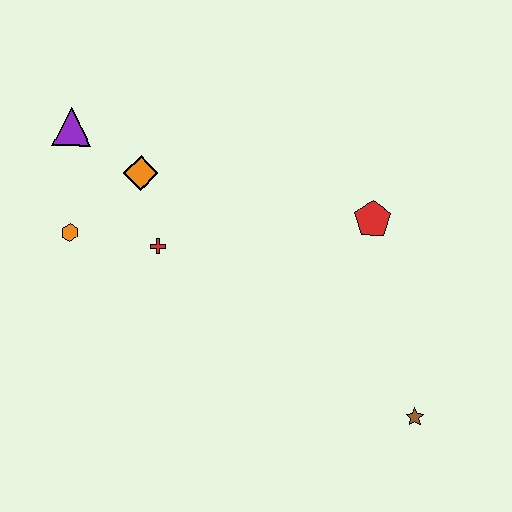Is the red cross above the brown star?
Yes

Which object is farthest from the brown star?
The purple triangle is farthest from the brown star.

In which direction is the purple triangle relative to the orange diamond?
The purple triangle is to the left of the orange diamond.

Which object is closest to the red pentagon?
The brown star is closest to the red pentagon.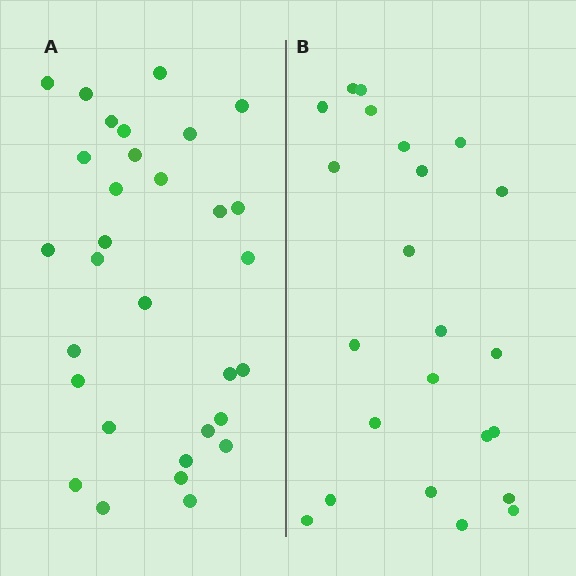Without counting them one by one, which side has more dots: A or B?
Region A (the left region) has more dots.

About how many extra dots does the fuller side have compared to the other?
Region A has roughly 8 or so more dots than region B.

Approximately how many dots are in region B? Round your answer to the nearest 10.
About 20 dots. (The exact count is 23, which rounds to 20.)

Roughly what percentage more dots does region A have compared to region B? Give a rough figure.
About 35% more.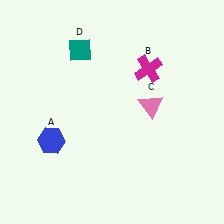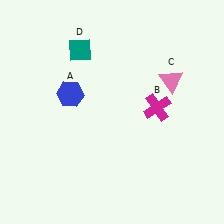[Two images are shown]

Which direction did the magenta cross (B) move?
The magenta cross (B) moved down.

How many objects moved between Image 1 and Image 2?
3 objects moved between the two images.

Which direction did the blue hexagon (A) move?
The blue hexagon (A) moved up.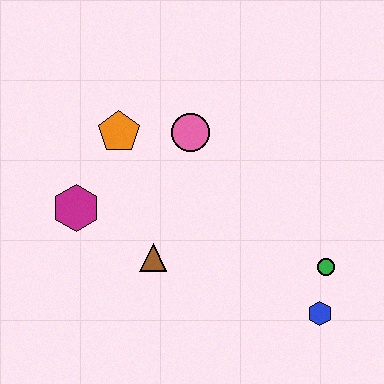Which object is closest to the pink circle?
The orange pentagon is closest to the pink circle.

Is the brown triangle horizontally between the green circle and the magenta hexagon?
Yes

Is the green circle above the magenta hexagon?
No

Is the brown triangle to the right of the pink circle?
No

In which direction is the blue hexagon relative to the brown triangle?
The blue hexagon is to the right of the brown triangle.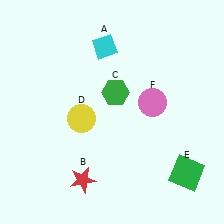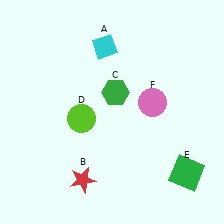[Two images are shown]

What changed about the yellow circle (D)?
In Image 1, D is yellow. In Image 2, it changed to lime.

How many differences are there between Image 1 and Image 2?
There is 1 difference between the two images.